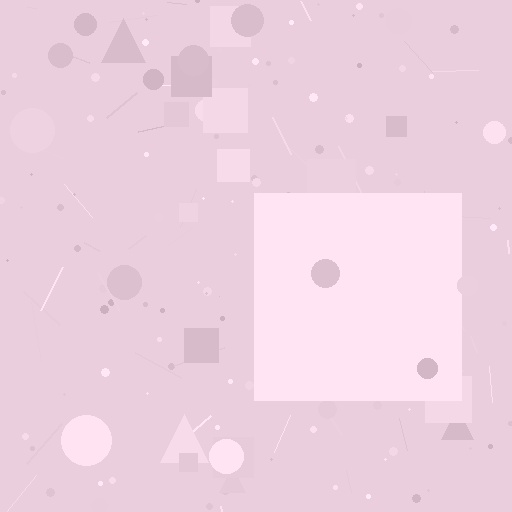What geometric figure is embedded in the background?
A square is embedded in the background.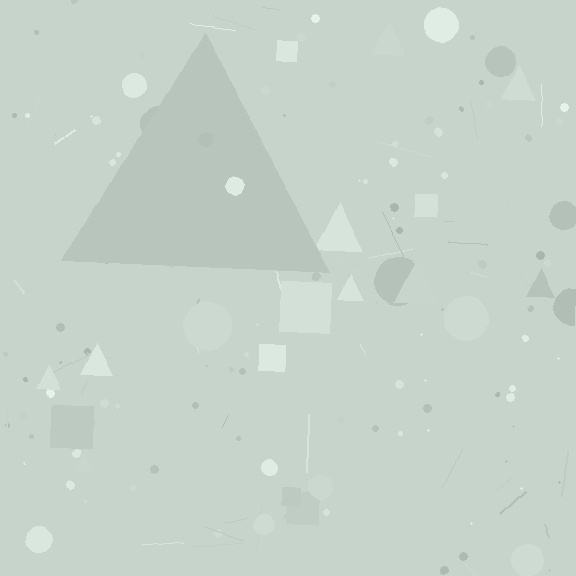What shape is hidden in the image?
A triangle is hidden in the image.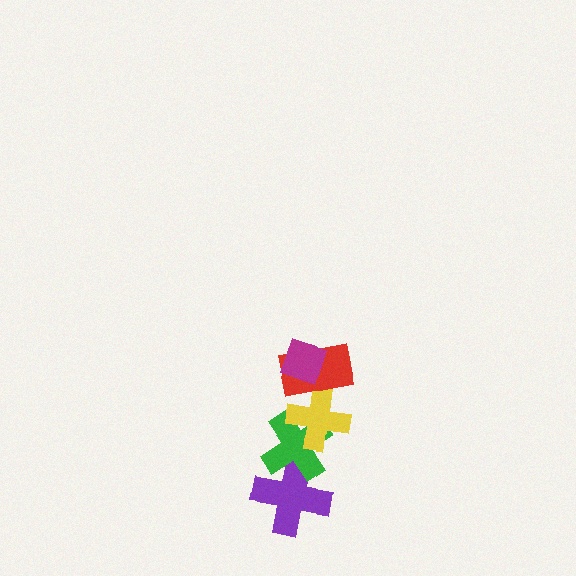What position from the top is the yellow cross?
The yellow cross is 3rd from the top.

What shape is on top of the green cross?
The yellow cross is on top of the green cross.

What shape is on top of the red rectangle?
The magenta diamond is on top of the red rectangle.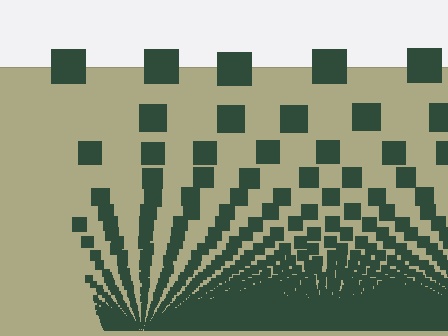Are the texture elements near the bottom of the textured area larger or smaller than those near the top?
Smaller. The gradient is inverted — elements near the bottom are smaller and denser.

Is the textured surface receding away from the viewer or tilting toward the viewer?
The surface appears to tilt toward the viewer. Texture elements get larger and sparser toward the top.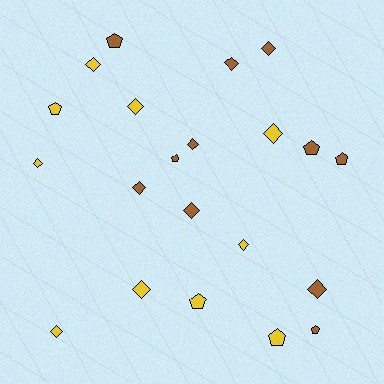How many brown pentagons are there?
There are 5 brown pentagons.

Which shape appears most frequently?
Diamond, with 13 objects.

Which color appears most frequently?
Brown, with 11 objects.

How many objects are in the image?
There are 21 objects.